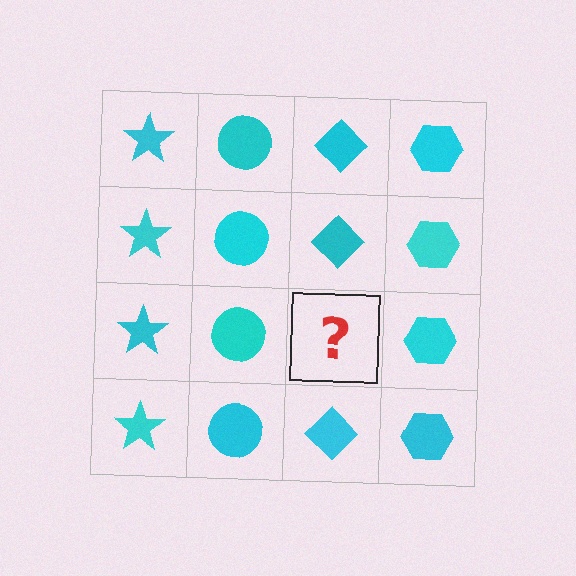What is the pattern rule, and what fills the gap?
The rule is that each column has a consistent shape. The gap should be filled with a cyan diamond.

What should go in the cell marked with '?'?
The missing cell should contain a cyan diamond.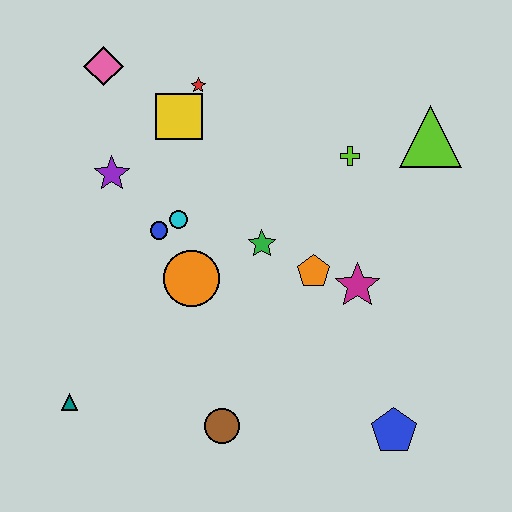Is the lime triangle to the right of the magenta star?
Yes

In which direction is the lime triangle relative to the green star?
The lime triangle is to the right of the green star.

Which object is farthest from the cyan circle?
The blue pentagon is farthest from the cyan circle.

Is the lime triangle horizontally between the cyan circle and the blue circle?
No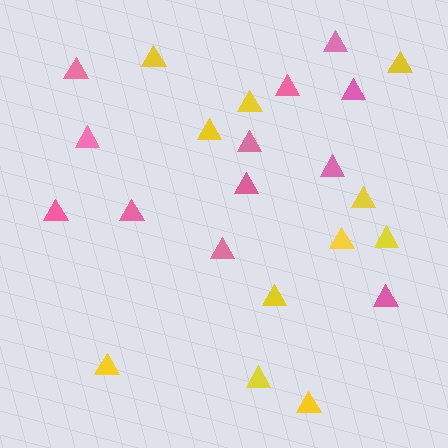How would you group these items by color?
There are 2 groups: one group of yellow triangles (11) and one group of pink triangles (12).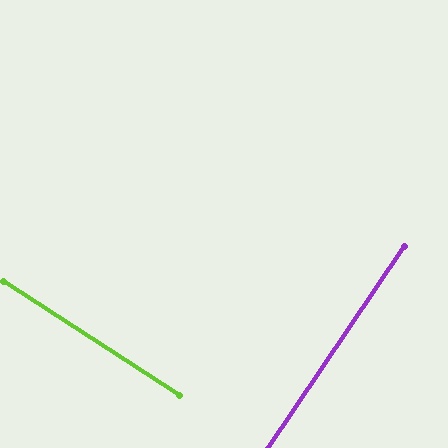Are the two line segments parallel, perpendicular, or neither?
Perpendicular — they meet at approximately 89°.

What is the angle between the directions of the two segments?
Approximately 89 degrees.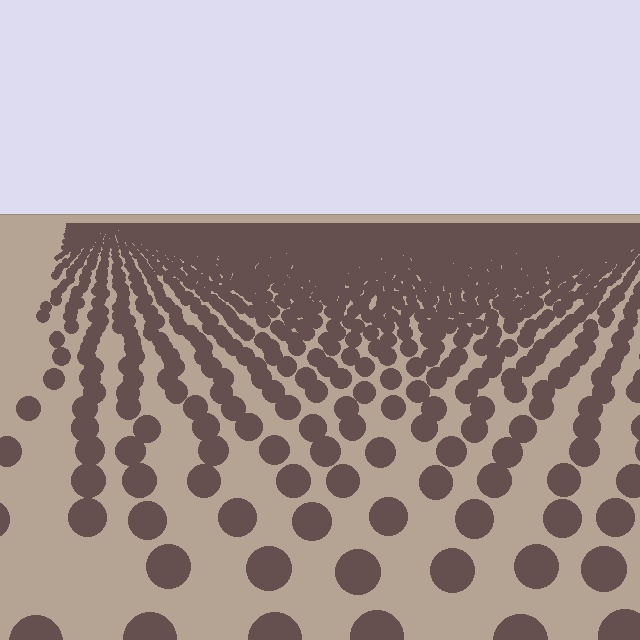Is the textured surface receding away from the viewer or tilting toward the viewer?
The surface is receding away from the viewer. Texture elements get smaller and denser toward the top.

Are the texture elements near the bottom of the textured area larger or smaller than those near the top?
Larger. Near the bottom, elements are closer to the viewer and appear at a bigger on-screen size.